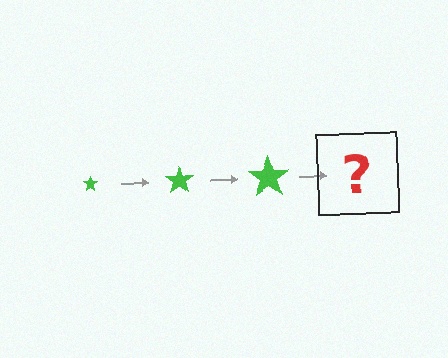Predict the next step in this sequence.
The next step is a green star, larger than the previous one.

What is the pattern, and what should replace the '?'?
The pattern is that the star gets progressively larger each step. The '?' should be a green star, larger than the previous one.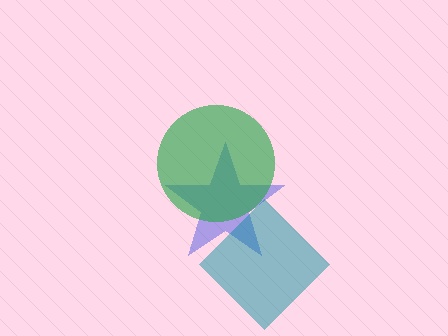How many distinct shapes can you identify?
There are 3 distinct shapes: a blue star, a teal diamond, a green circle.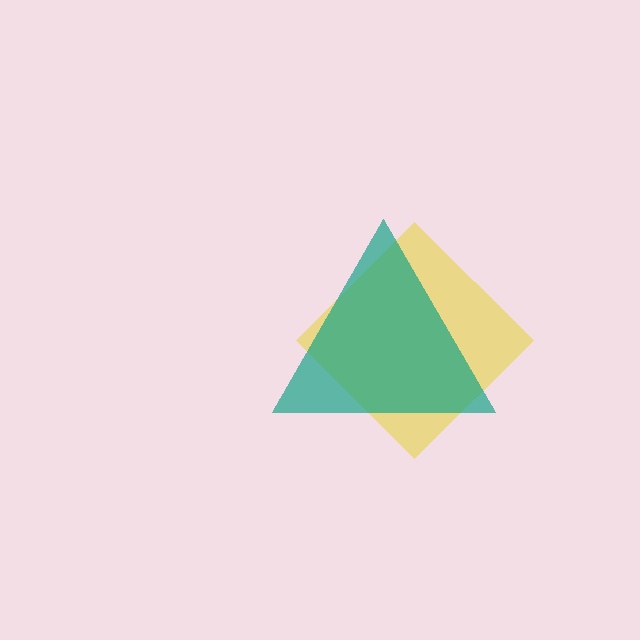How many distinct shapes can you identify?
There are 2 distinct shapes: a yellow diamond, a teal triangle.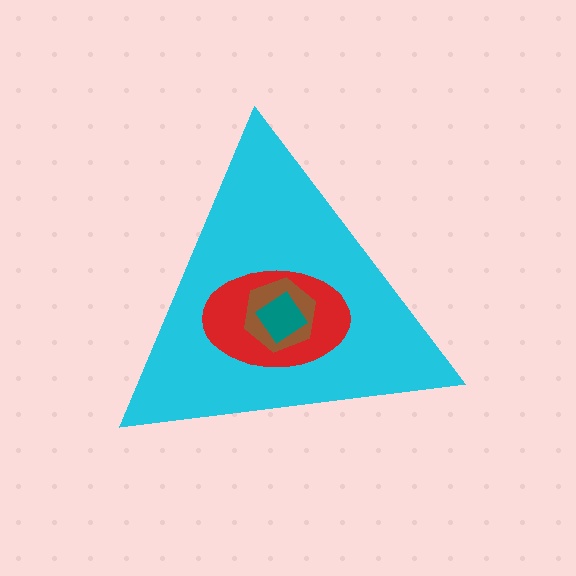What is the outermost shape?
The cyan triangle.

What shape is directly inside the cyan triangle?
The red ellipse.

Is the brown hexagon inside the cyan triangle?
Yes.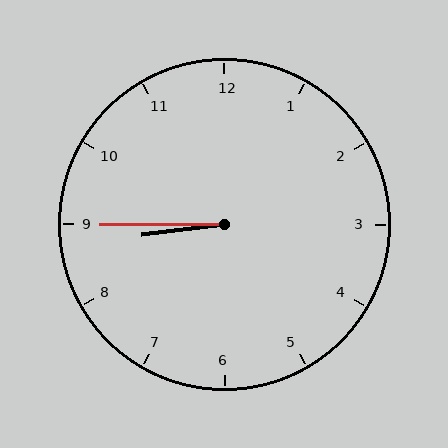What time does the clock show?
8:45.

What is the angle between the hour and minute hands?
Approximately 8 degrees.